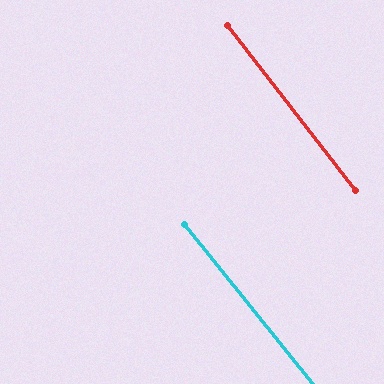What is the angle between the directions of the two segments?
Approximately 1 degree.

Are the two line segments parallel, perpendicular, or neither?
Parallel — their directions differ by only 1.2°.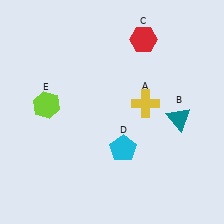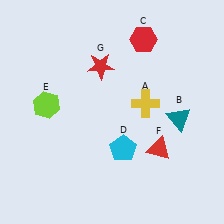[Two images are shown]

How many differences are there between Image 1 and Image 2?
There are 2 differences between the two images.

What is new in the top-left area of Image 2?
A red star (G) was added in the top-left area of Image 2.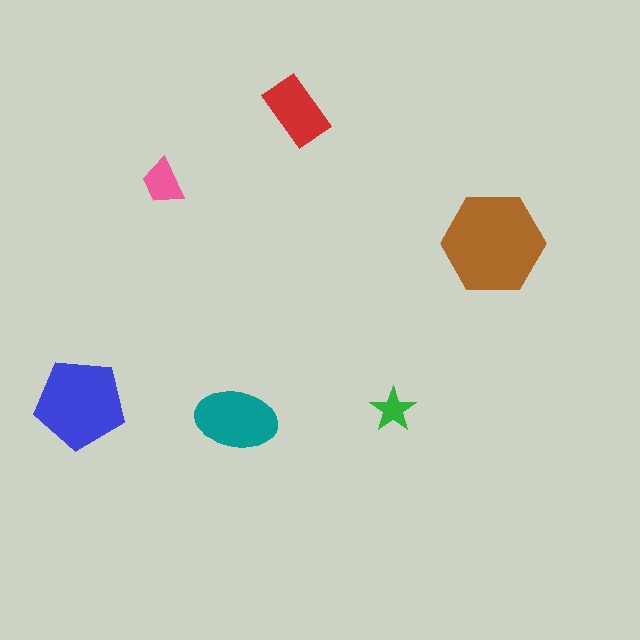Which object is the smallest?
The green star.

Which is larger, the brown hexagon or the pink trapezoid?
The brown hexagon.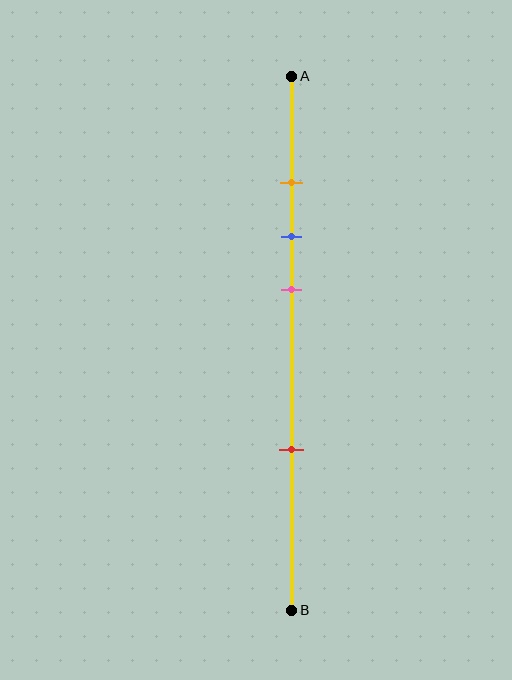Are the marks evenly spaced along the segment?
No, the marks are not evenly spaced.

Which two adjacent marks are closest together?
The orange and blue marks are the closest adjacent pair.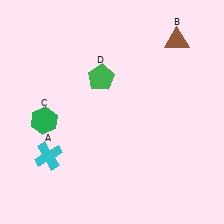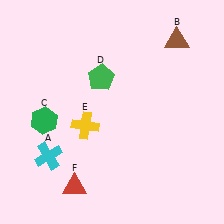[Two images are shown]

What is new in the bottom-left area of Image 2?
A yellow cross (E) was added in the bottom-left area of Image 2.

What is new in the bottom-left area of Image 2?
A red triangle (F) was added in the bottom-left area of Image 2.